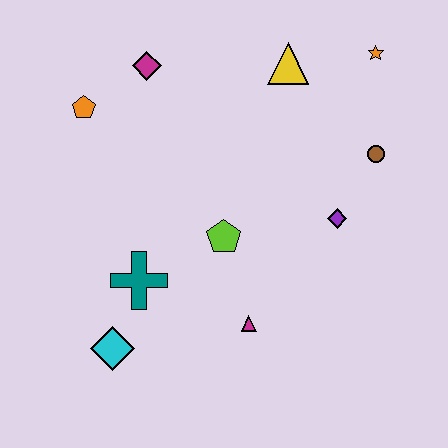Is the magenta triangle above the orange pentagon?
No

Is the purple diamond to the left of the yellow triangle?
No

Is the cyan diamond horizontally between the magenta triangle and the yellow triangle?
No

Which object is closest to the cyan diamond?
The teal cross is closest to the cyan diamond.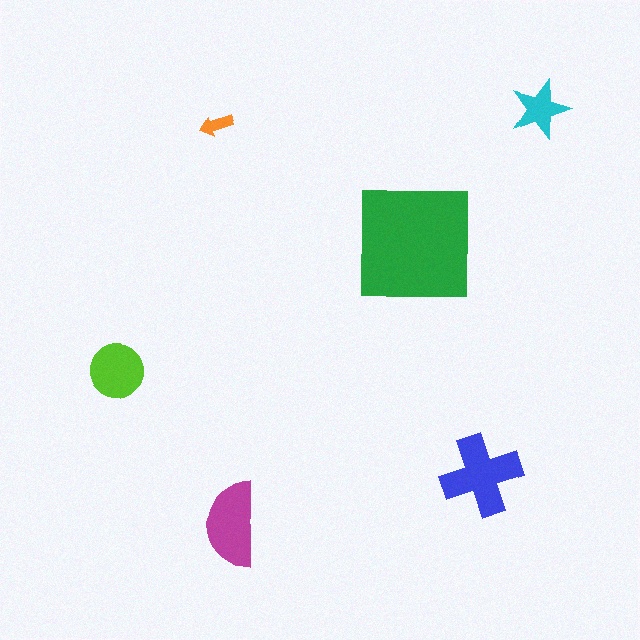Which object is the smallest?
The orange arrow.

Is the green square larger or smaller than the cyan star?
Larger.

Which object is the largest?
The green square.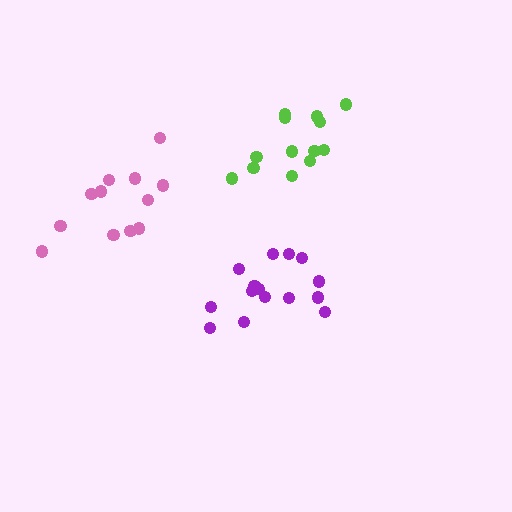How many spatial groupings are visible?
There are 3 spatial groupings.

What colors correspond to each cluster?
The clusters are colored: purple, pink, lime.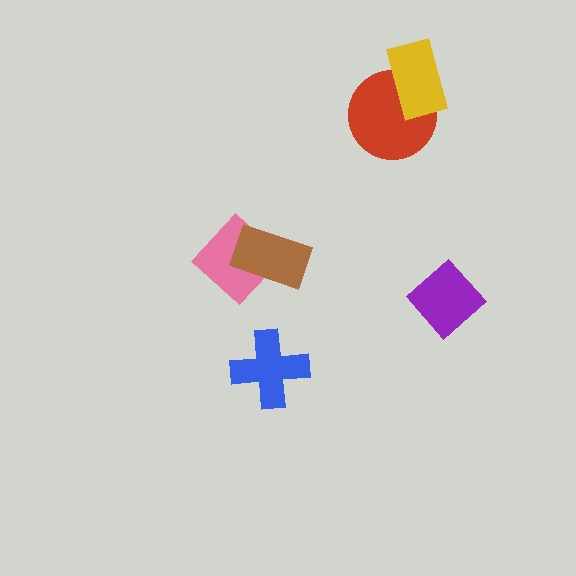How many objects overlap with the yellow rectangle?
1 object overlaps with the yellow rectangle.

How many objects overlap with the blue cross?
0 objects overlap with the blue cross.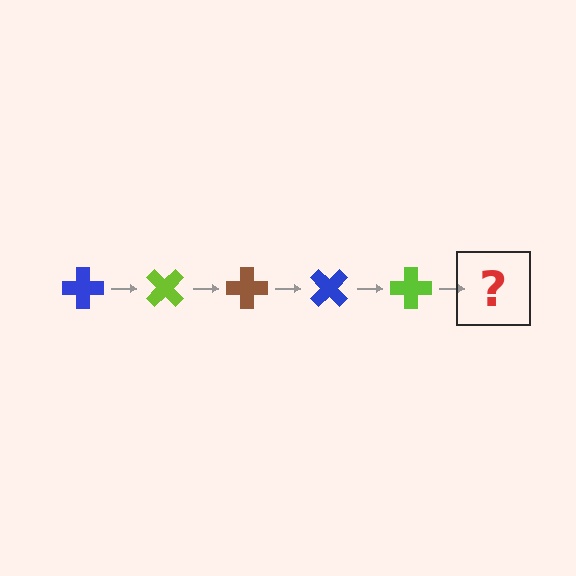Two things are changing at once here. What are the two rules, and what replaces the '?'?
The two rules are that it rotates 45 degrees each step and the color cycles through blue, lime, and brown. The '?' should be a brown cross, rotated 225 degrees from the start.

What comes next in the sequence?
The next element should be a brown cross, rotated 225 degrees from the start.